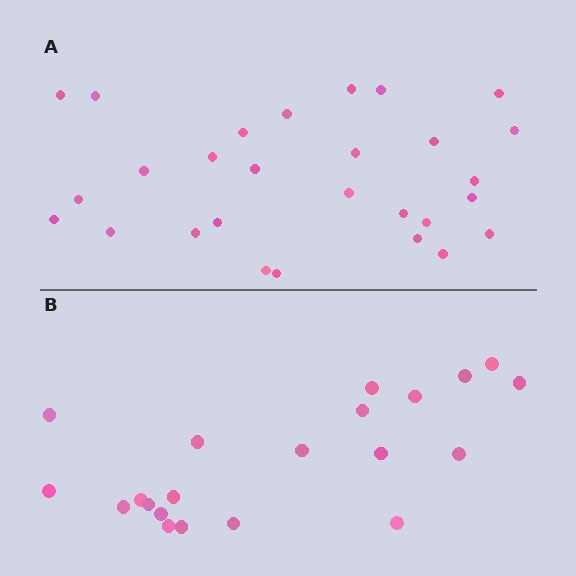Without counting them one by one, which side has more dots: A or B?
Region A (the top region) has more dots.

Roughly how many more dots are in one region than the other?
Region A has roughly 8 or so more dots than region B.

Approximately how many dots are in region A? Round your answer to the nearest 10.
About 30 dots. (The exact count is 28, which rounds to 30.)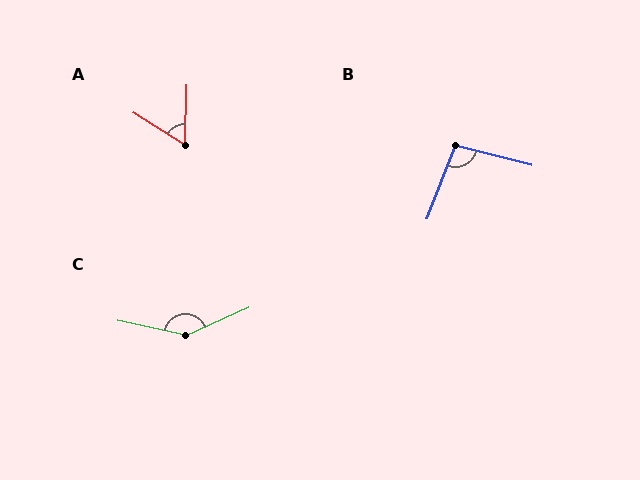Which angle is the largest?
C, at approximately 144 degrees.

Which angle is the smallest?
A, at approximately 59 degrees.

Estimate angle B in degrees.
Approximately 97 degrees.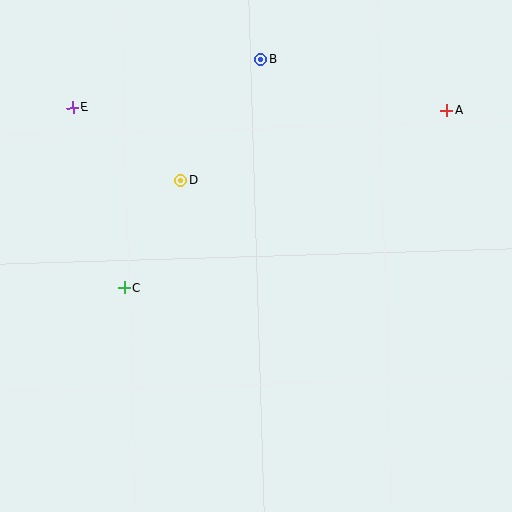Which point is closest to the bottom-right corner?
Point A is closest to the bottom-right corner.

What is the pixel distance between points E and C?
The distance between E and C is 187 pixels.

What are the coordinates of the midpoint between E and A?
The midpoint between E and A is at (260, 109).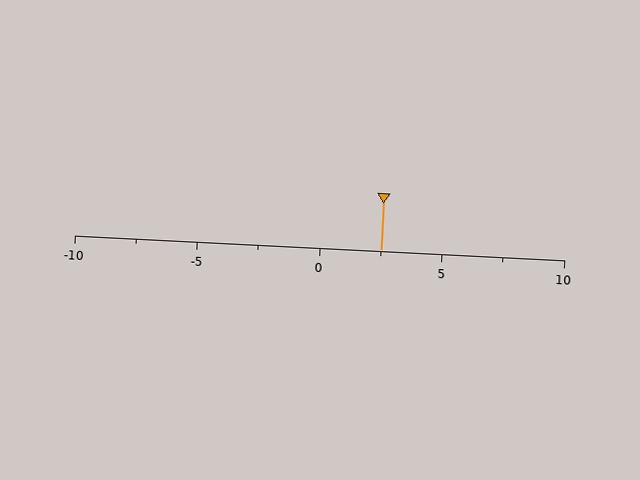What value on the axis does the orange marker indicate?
The marker indicates approximately 2.5.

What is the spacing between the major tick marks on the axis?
The major ticks are spaced 5 apart.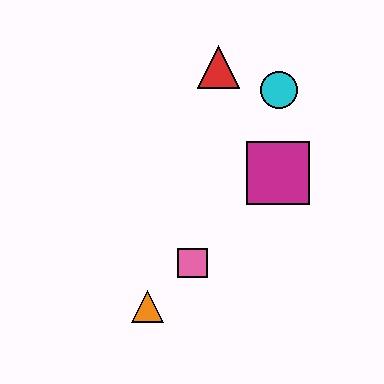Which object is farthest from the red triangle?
The orange triangle is farthest from the red triangle.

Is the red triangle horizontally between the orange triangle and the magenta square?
Yes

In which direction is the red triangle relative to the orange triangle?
The red triangle is above the orange triangle.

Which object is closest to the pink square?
The orange triangle is closest to the pink square.